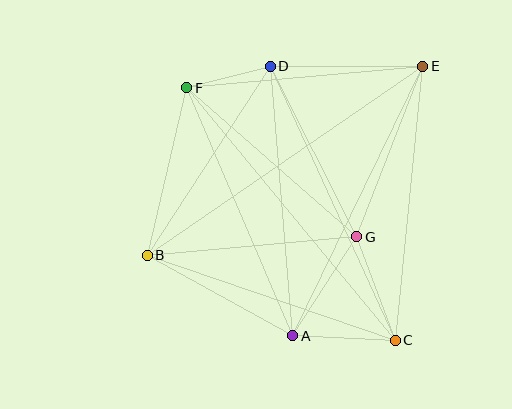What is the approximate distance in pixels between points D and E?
The distance between D and E is approximately 153 pixels.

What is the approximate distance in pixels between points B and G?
The distance between B and G is approximately 210 pixels.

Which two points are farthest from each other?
Points B and E are farthest from each other.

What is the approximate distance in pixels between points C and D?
The distance between C and D is approximately 301 pixels.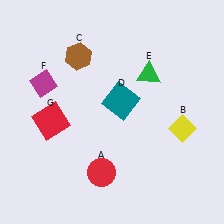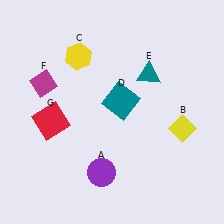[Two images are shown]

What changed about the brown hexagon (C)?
In Image 1, C is brown. In Image 2, it changed to yellow.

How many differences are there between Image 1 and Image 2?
There are 3 differences between the two images.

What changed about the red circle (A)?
In Image 1, A is red. In Image 2, it changed to purple.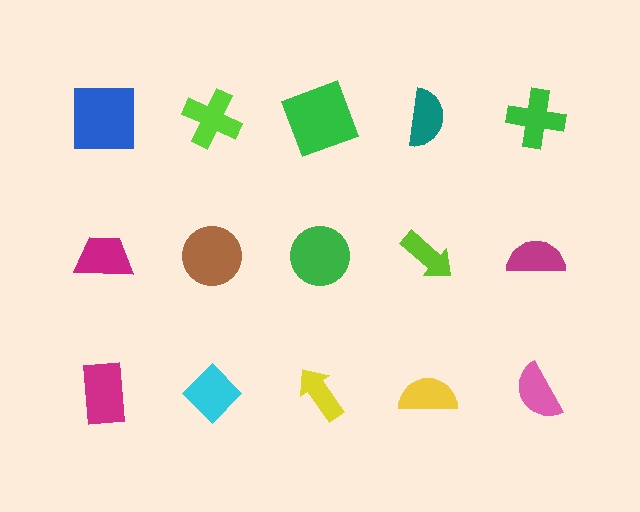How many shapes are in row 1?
5 shapes.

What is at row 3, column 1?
A magenta rectangle.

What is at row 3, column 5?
A pink semicircle.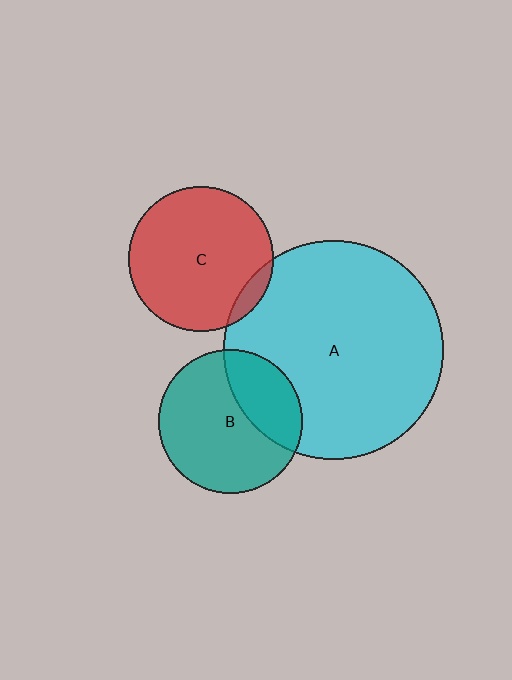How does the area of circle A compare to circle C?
Approximately 2.3 times.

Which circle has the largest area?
Circle A (cyan).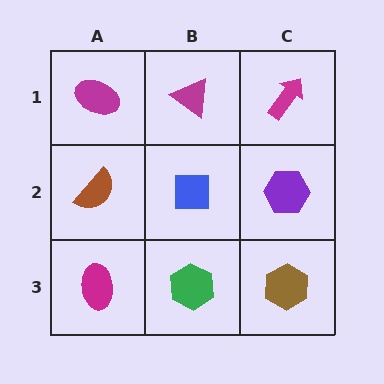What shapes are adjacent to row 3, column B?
A blue square (row 2, column B), a magenta ellipse (row 3, column A), a brown hexagon (row 3, column C).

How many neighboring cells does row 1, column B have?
3.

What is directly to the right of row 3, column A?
A green hexagon.